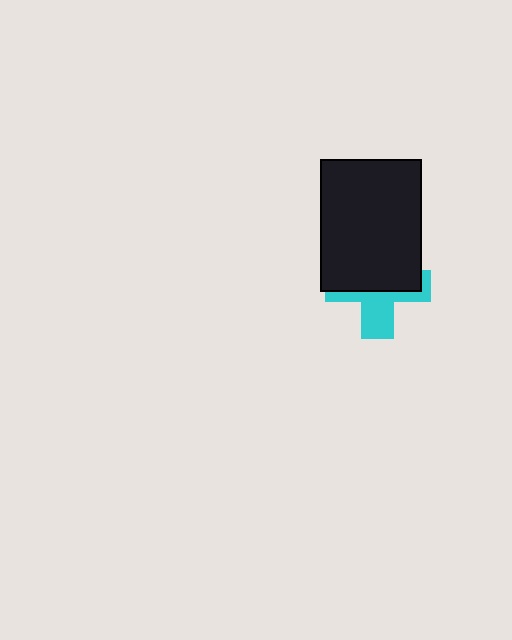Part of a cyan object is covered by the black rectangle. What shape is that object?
It is a cross.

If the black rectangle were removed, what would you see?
You would see the complete cyan cross.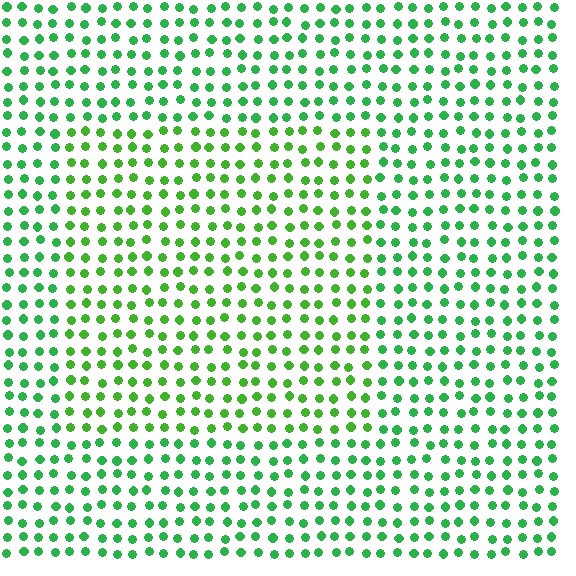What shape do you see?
I see a rectangle.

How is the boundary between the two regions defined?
The boundary is defined purely by a slight shift in hue (about 23 degrees). Spacing, size, and orientation are identical on both sides.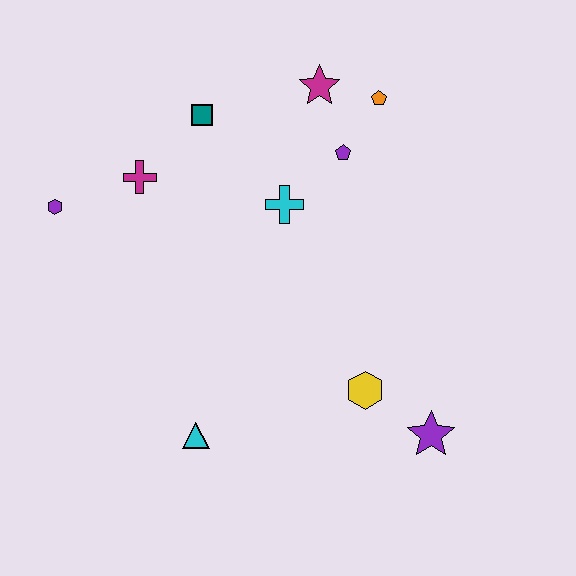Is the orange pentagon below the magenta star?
Yes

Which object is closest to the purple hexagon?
The magenta cross is closest to the purple hexagon.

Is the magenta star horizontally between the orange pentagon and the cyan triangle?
Yes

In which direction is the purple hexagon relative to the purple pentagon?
The purple hexagon is to the left of the purple pentagon.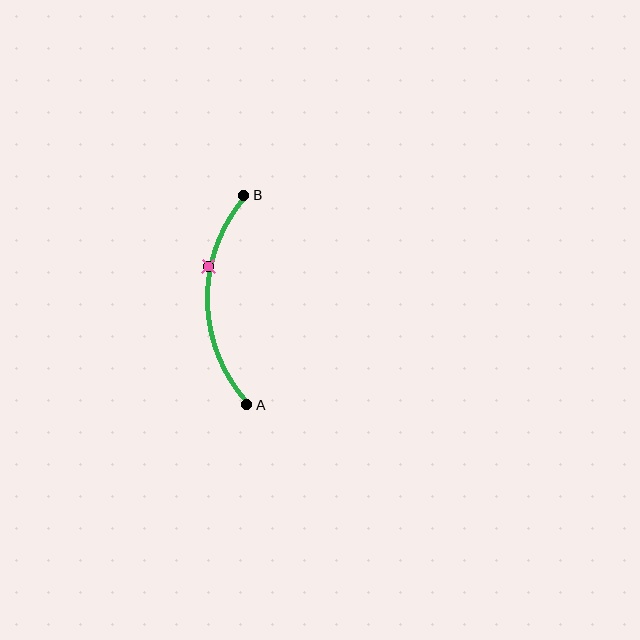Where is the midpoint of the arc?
The arc midpoint is the point on the curve farthest from the straight line joining A and B. It sits to the left of that line.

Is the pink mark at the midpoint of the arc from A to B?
No. The pink mark lies on the arc but is closer to endpoint B. The arc midpoint would be at the point on the curve equidistant along the arc from both A and B.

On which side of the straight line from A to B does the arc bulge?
The arc bulges to the left of the straight line connecting A and B.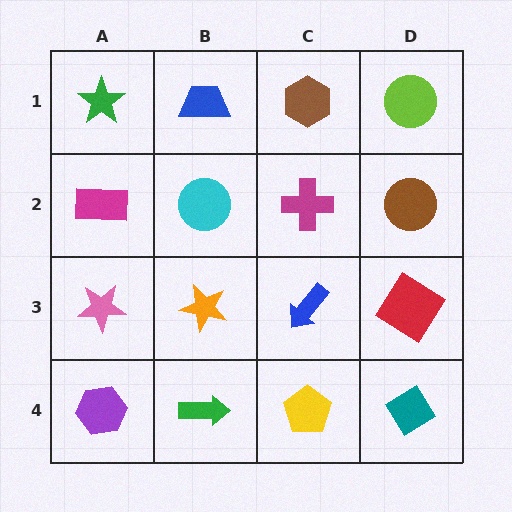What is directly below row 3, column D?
A teal diamond.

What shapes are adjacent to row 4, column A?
A pink star (row 3, column A), a green arrow (row 4, column B).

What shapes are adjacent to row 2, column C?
A brown hexagon (row 1, column C), a blue arrow (row 3, column C), a cyan circle (row 2, column B), a brown circle (row 2, column D).